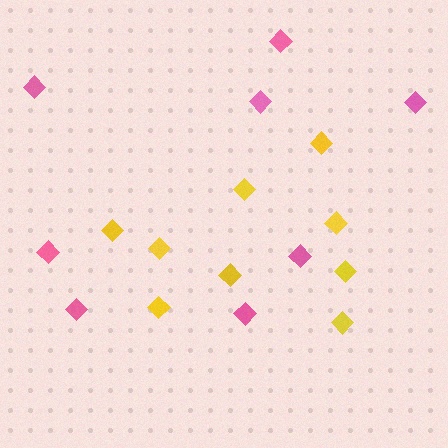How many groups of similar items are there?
There are 2 groups: one group of pink diamonds (8) and one group of yellow diamonds (9).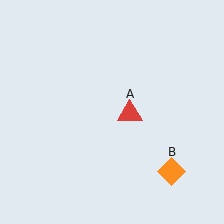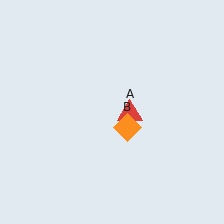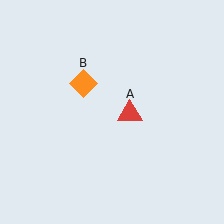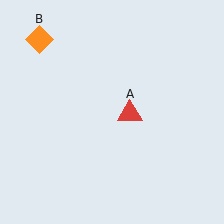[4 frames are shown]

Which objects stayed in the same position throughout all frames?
Red triangle (object A) remained stationary.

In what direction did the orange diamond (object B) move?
The orange diamond (object B) moved up and to the left.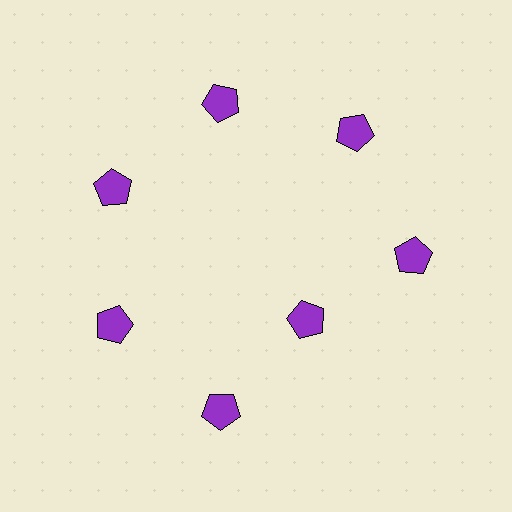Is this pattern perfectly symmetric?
No. The 7 purple pentagons are arranged in a ring, but one element near the 5 o'clock position is pulled inward toward the center, breaking the 7-fold rotational symmetry.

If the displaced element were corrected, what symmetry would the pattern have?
It would have 7-fold rotational symmetry — the pattern would map onto itself every 51 degrees.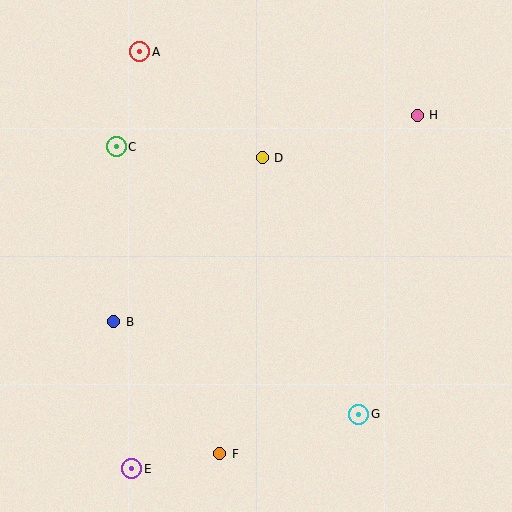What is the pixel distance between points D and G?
The distance between D and G is 274 pixels.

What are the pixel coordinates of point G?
Point G is at (359, 414).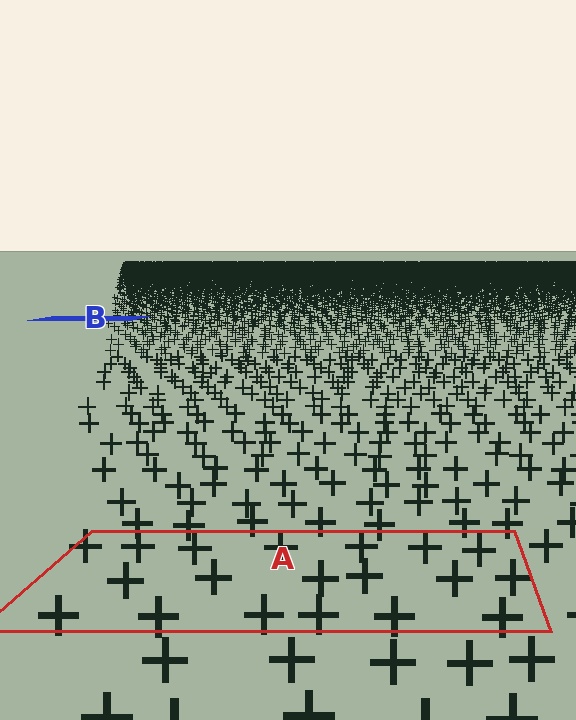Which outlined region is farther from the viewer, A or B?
Region B is farther from the viewer — the texture elements inside it appear smaller and more densely packed.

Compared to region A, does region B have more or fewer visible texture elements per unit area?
Region B has more texture elements per unit area — they are packed more densely because it is farther away.